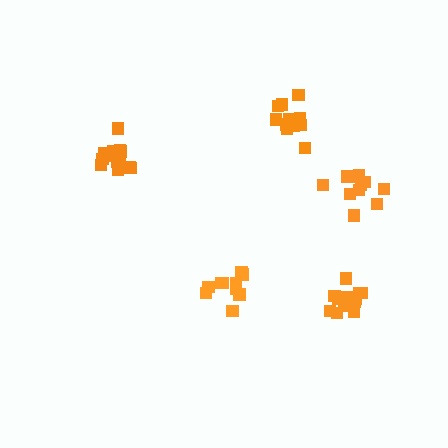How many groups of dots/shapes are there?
There are 5 groups.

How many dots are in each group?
Group 1: 16 dots, Group 2: 11 dots, Group 3: 16 dots, Group 4: 13 dots, Group 5: 10 dots (66 total).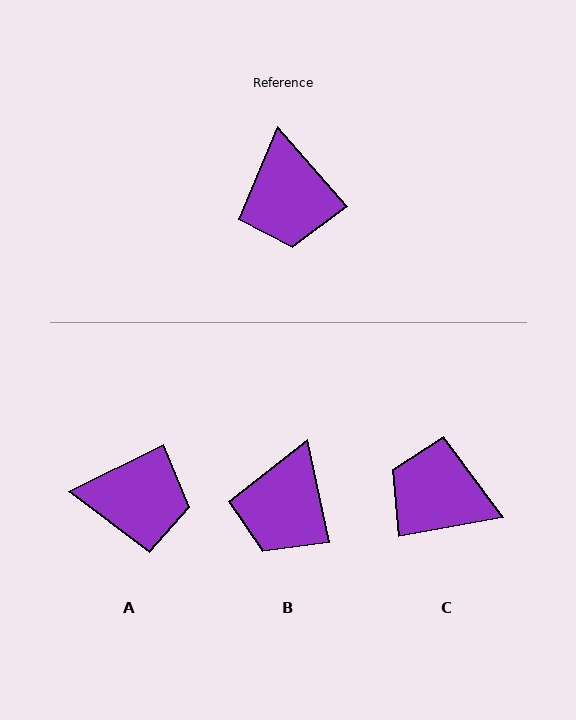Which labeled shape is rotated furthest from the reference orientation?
C, about 121 degrees away.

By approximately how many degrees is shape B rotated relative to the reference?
Approximately 29 degrees clockwise.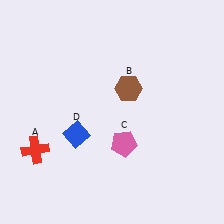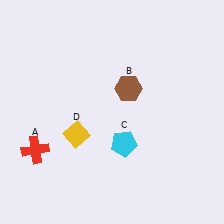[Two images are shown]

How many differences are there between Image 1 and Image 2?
There are 2 differences between the two images.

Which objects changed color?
C changed from pink to cyan. D changed from blue to yellow.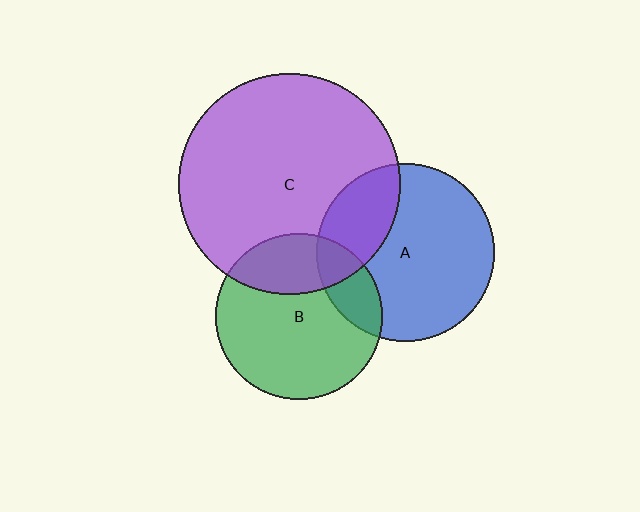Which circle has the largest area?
Circle C (purple).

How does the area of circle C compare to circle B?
Approximately 1.8 times.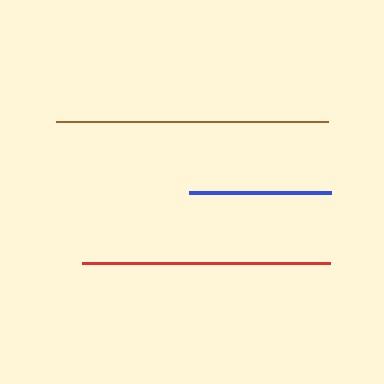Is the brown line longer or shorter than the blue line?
The brown line is longer than the blue line.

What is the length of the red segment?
The red segment is approximately 248 pixels long.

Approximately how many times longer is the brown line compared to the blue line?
The brown line is approximately 1.9 times the length of the blue line.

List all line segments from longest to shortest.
From longest to shortest: brown, red, blue.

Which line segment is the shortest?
The blue line is the shortest at approximately 142 pixels.